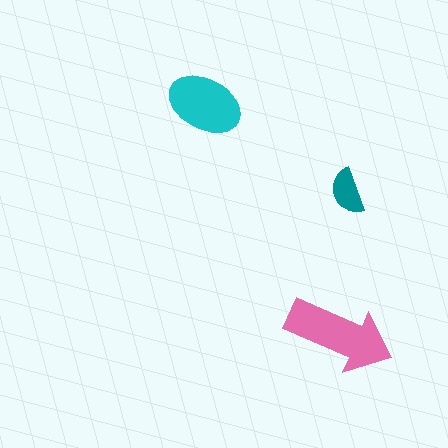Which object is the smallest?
The teal semicircle.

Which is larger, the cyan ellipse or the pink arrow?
The pink arrow.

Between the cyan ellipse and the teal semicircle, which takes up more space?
The cyan ellipse.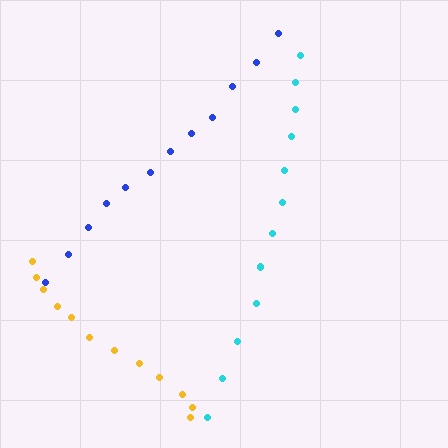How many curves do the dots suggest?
There are 3 distinct paths.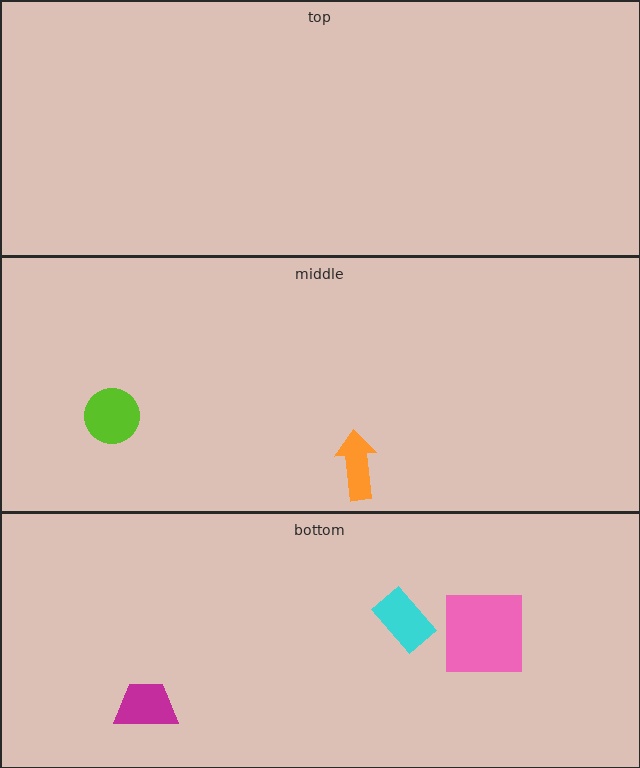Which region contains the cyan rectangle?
The bottom region.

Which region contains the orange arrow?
The middle region.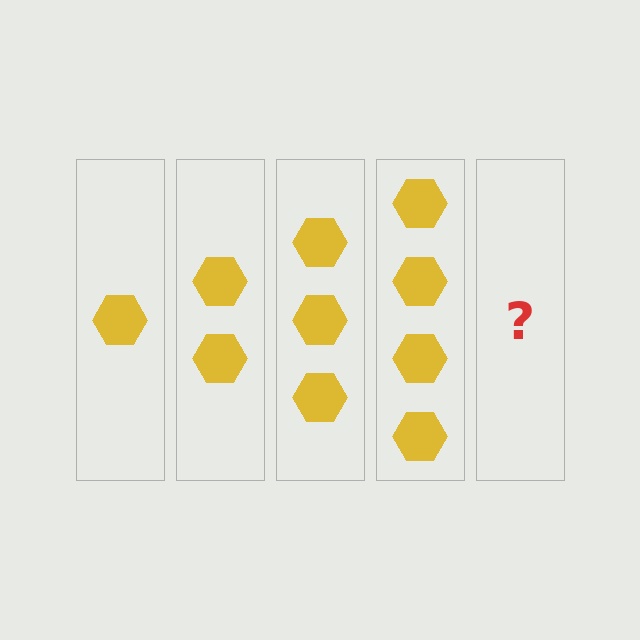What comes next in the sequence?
The next element should be 5 hexagons.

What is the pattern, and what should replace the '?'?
The pattern is that each step adds one more hexagon. The '?' should be 5 hexagons.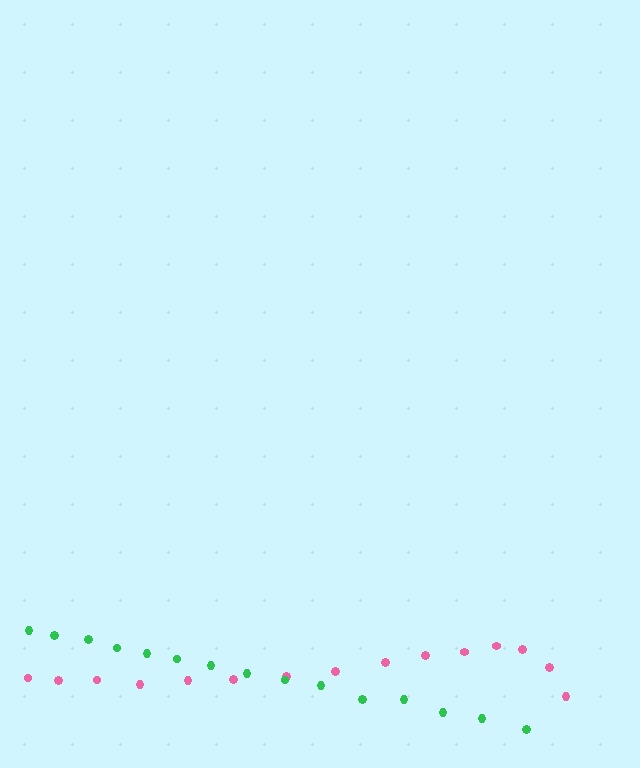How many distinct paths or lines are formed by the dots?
There are 2 distinct paths.